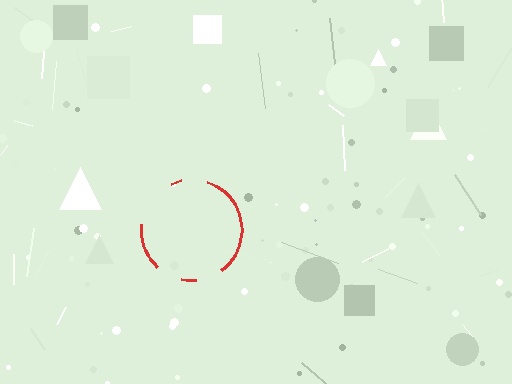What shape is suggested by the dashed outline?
The dashed outline suggests a circle.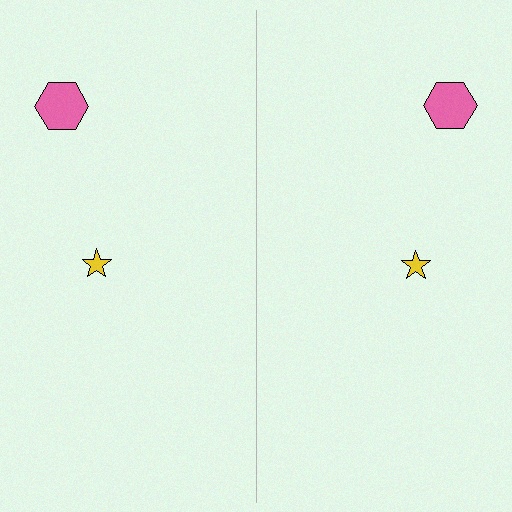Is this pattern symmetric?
Yes, this pattern has bilateral (reflection) symmetry.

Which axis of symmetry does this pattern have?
The pattern has a vertical axis of symmetry running through the center of the image.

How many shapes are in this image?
There are 4 shapes in this image.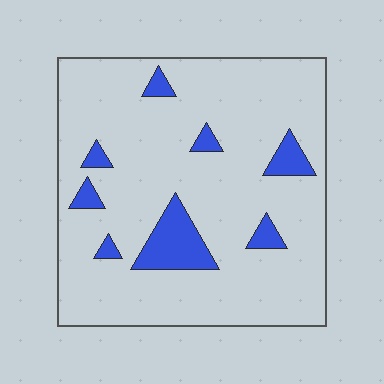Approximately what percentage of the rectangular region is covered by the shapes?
Approximately 10%.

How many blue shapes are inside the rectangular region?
8.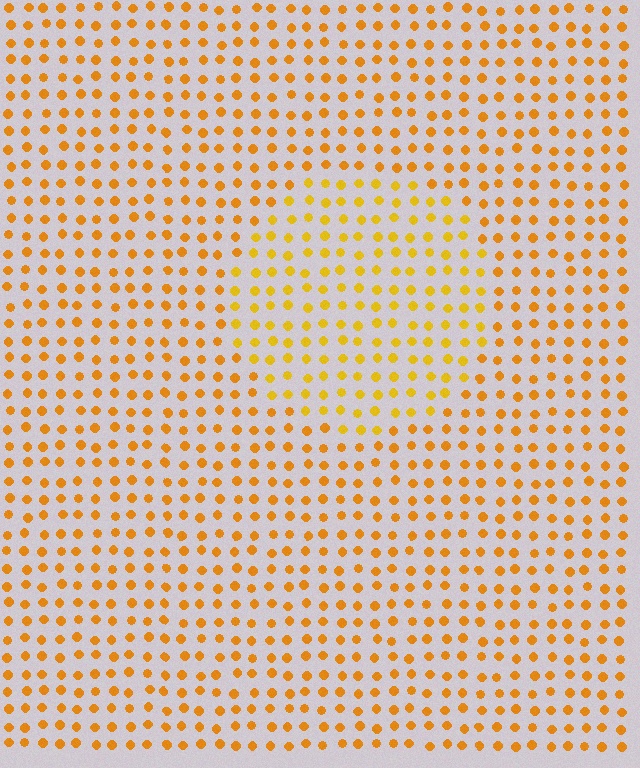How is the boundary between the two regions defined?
The boundary is defined purely by a slight shift in hue (about 16 degrees). Spacing, size, and orientation are identical on both sides.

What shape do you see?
I see a circle.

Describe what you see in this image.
The image is filled with small orange elements in a uniform arrangement. A circle-shaped region is visible where the elements are tinted to a slightly different hue, forming a subtle color boundary.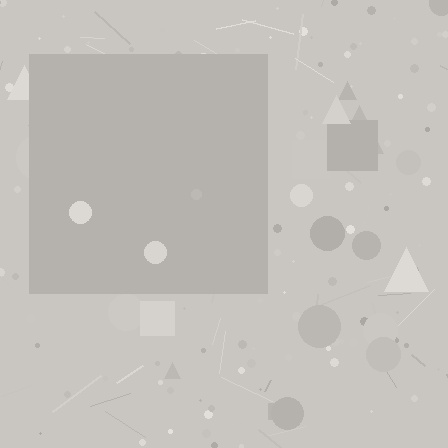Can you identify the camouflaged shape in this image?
The camouflaged shape is a square.